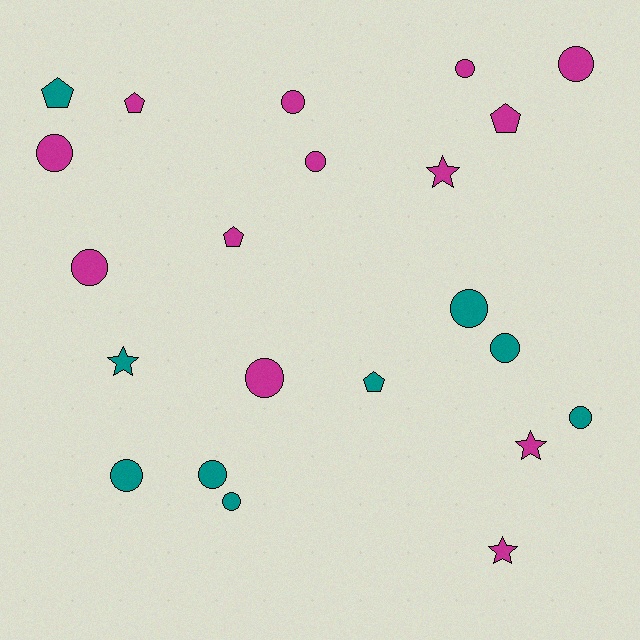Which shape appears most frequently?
Circle, with 13 objects.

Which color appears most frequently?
Magenta, with 13 objects.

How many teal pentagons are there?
There are 2 teal pentagons.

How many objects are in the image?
There are 22 objects.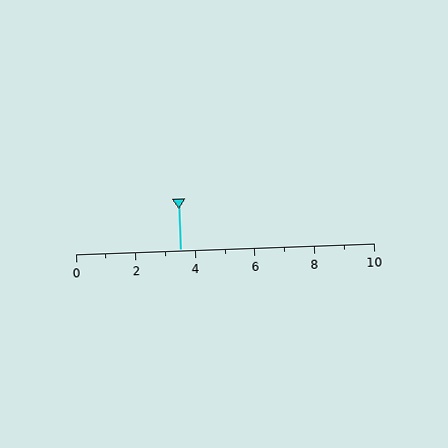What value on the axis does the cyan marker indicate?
The marker indicates approximately 3.5.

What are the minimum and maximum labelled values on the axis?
The axis runs from 0 to 10.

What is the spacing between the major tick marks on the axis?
The major ticks are spaced 2 apart.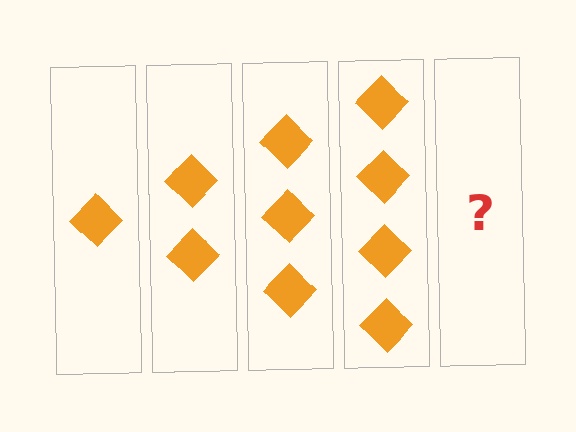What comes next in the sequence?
The next element should be 5 diamonds.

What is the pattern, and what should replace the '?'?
The pattern is that each step adds one more diamond. The '?' should be 5 diamonds.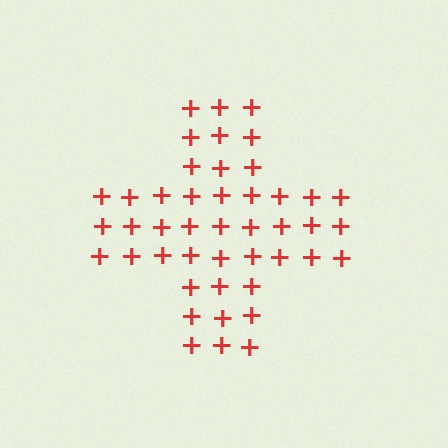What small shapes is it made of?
It is made of small plus signs.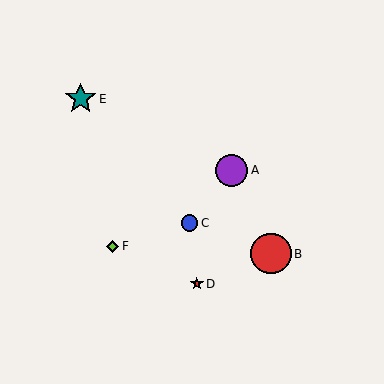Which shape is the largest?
The red circle (labeled B) is the largest.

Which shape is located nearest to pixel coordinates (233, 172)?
The purple circle (labeled A) at (232, 170) is nearest to that location.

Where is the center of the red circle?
The center of the red circle is at (271, 254).